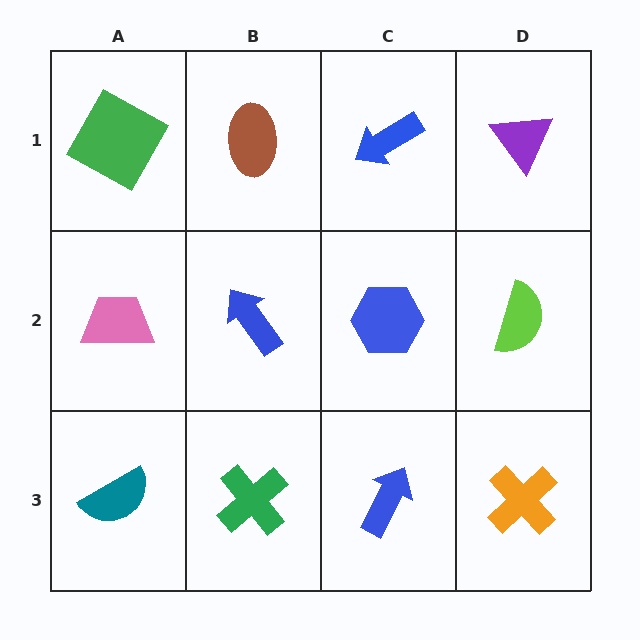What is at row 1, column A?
A green square.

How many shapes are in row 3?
4 shapes.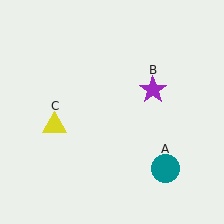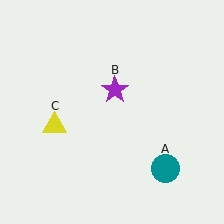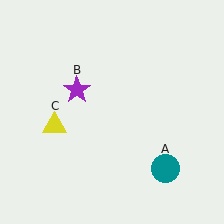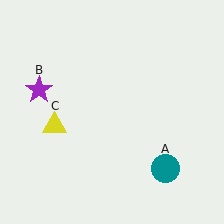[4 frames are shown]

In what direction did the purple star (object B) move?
The purple star (object B) moved left.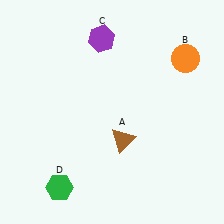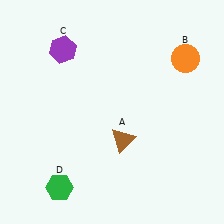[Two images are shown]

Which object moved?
The purple hexagon (C) moved left.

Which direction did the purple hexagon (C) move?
The purple hexagon (C) moved left.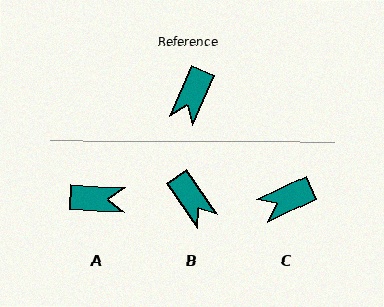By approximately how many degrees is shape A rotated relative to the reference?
Approximately 110 degrees counter-clockwise.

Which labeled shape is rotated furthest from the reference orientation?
A, about 110 degrees away.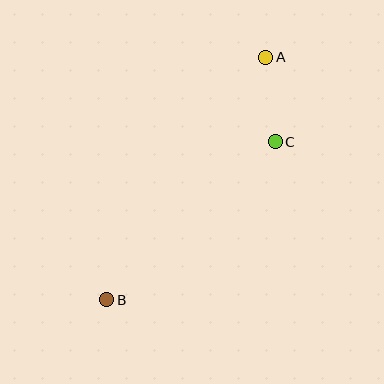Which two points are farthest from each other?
Points A and B are farthest from each other.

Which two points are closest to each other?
Points A and C are closest to each other.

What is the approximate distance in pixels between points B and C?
The distance between B and C is approximately 231 pixels.